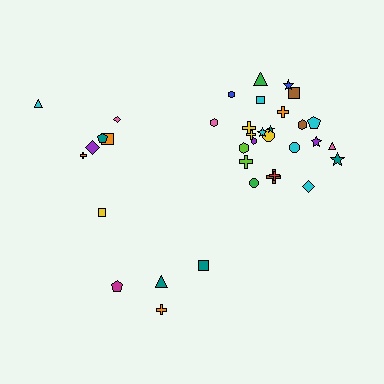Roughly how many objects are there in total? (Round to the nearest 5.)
Roughly 35 objects in total.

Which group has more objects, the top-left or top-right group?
The top-right group.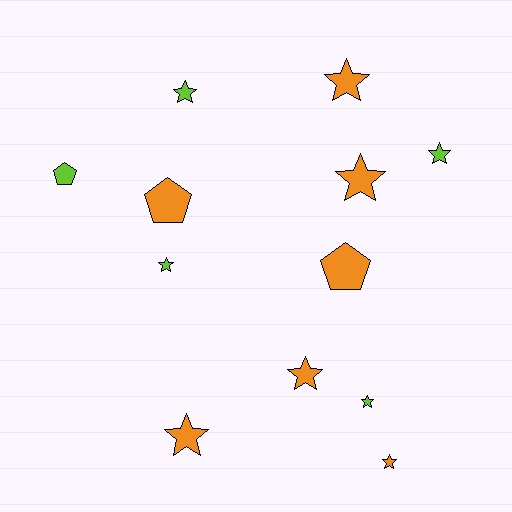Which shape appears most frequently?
Star, with 9 objects.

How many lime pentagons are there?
There is 1 lime pentagon.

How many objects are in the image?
There are 12 objects.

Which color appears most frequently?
Orange, with 7 objects.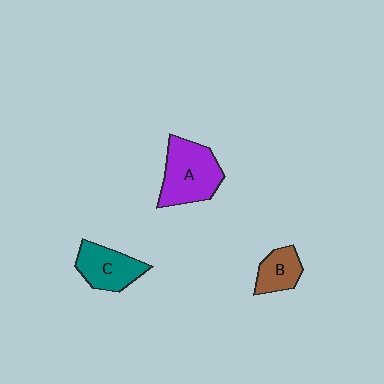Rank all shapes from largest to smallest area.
From largest to smallest: A (purple), C (teal), B (brown).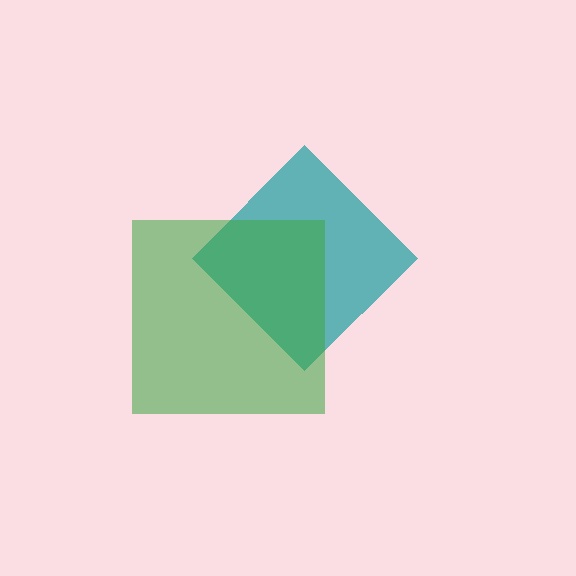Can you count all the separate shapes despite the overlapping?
Yes, there are 2 separate shapes.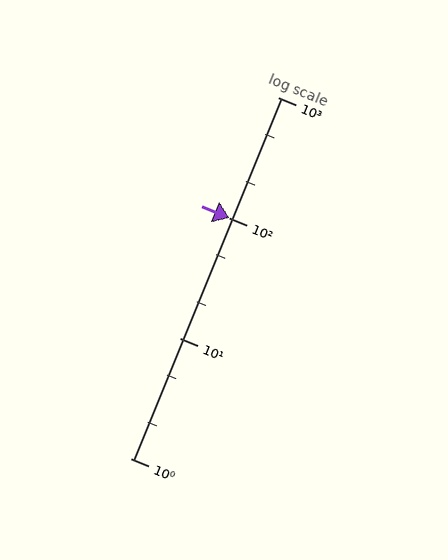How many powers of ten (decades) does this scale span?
The scale spans 3 decades, from 1 to 1000.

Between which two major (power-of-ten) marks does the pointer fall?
The pointer is between 100 and 1000.